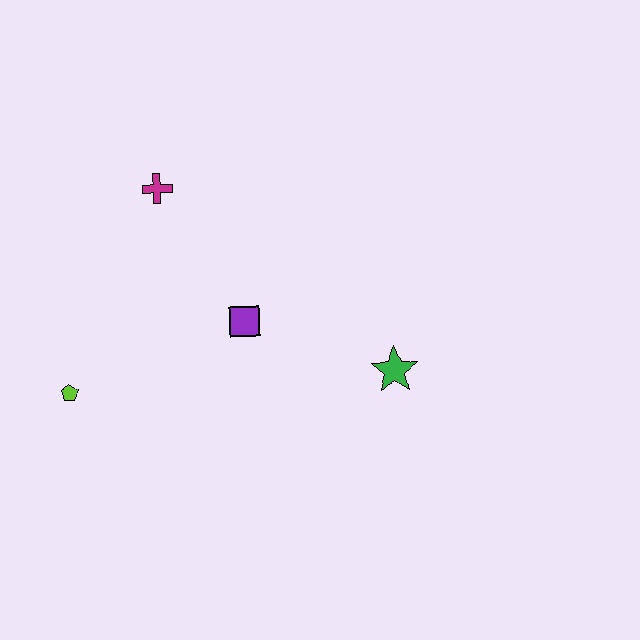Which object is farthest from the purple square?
The lime pentagon is farthest from the purple square.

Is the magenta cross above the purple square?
Yes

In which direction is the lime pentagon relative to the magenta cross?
The lime pentagon is below the magenta cross.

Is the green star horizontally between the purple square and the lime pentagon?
No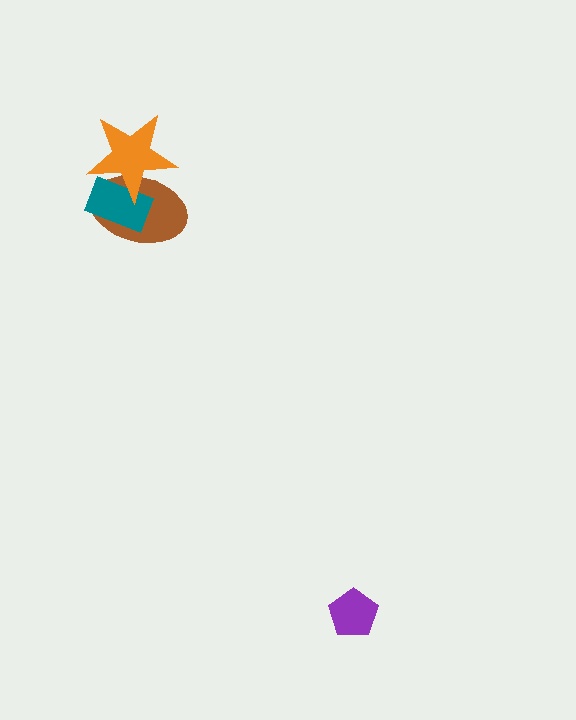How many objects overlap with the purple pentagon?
0 objects overlap with the purple pentagon.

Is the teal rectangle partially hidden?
Yes, it is partially covered by another shape.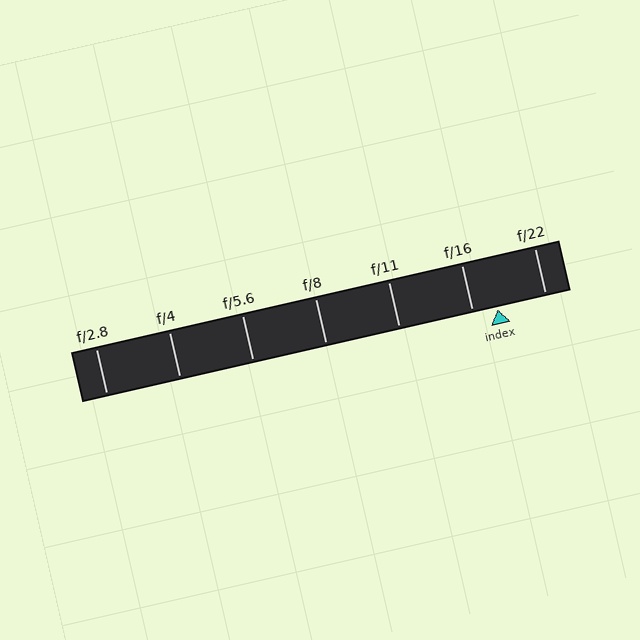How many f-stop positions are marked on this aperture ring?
There are 7 f-stop positions marked.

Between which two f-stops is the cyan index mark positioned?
The index mark is between f/16 and f/22.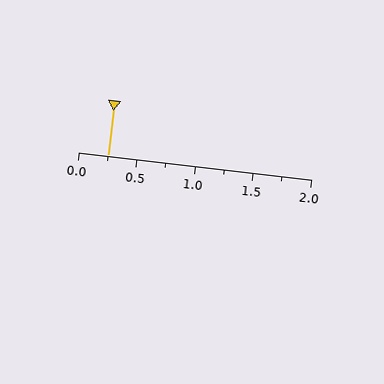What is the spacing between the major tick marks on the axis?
The major ticks are spaced 0.5 apart.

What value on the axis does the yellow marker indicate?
The marker indicates approximately 0.25.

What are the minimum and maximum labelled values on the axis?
The axis runs from 0.0 to 2.0.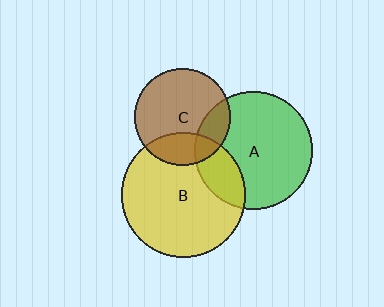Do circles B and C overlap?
Yes.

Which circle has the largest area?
Circle B (yellow).